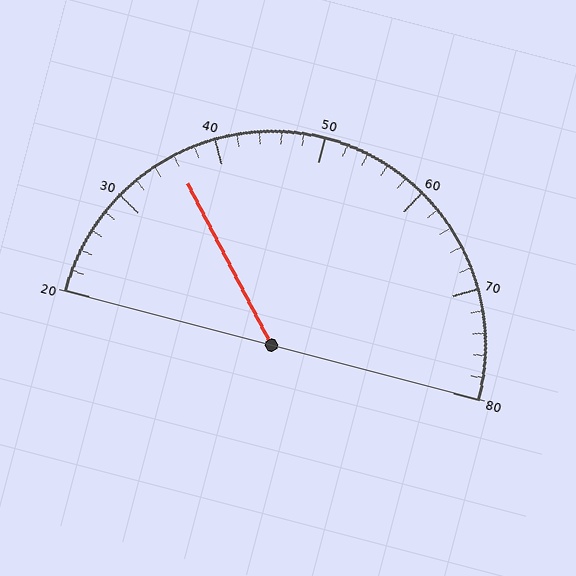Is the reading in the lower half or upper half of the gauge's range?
The reading is in the lower half of the range (20 to 80).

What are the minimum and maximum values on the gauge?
The gauge ranges from 20 to 80.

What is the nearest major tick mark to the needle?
The nearest major tick mark is 40.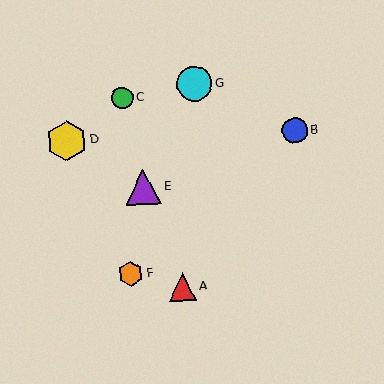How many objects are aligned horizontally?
2 objects (B, D) are aligned horizontally.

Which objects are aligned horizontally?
Objects B, D are aligned horizontally.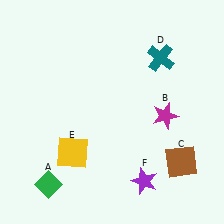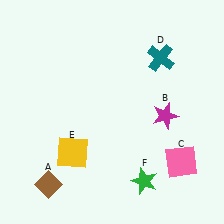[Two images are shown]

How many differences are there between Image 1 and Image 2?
There are 3 differences between the two images.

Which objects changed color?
A changed from green to brown. C changed from brown to pink. F changed from purple to green.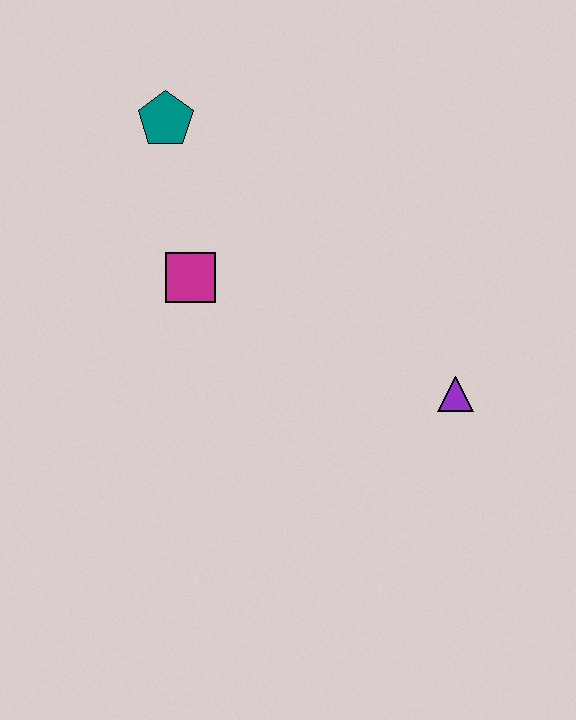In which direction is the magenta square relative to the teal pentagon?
The magenta square is below the teal pentagon.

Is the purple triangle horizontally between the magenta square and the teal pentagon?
No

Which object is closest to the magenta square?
The teal pentagon is closest to the magenta square.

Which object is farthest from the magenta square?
The purple triangle is farthest from the magenta square.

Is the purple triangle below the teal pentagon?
Yes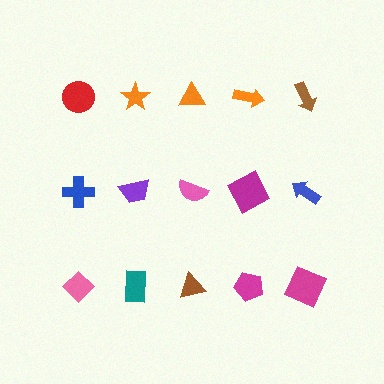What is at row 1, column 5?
A brown arrow.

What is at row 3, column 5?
A magenta square.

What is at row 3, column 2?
A teal rectangle.